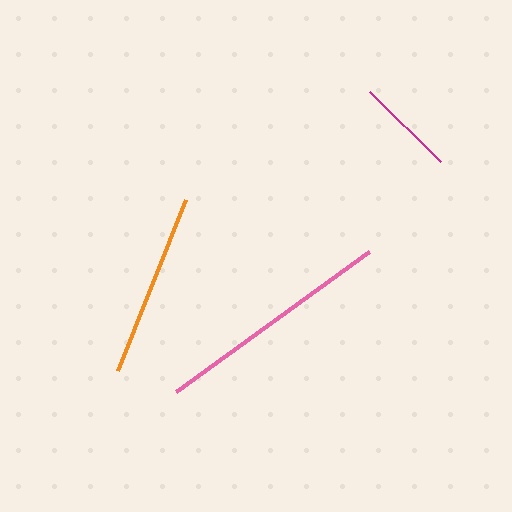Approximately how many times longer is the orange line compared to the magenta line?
The orange line is approximately 1.9 times the length of the magenta line.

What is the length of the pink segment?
The pink segment is approximately 239 pixels long.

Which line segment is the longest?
The pink line is the longest at approximately 239 pixels.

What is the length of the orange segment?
The orange segment is approximately 184 pixels long.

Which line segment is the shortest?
The magenta line is the shortest at approximately 99 pixels.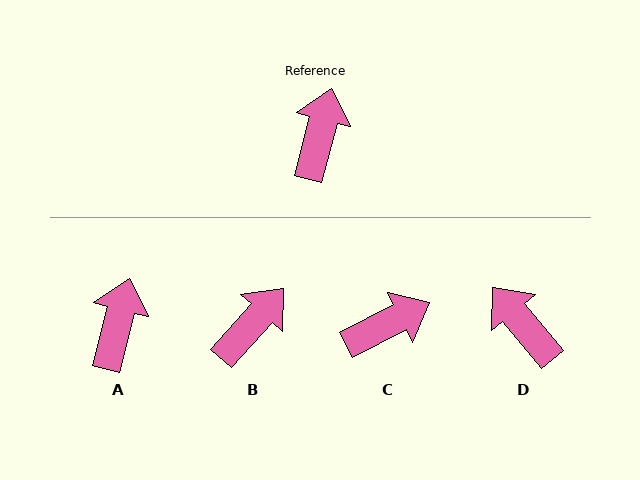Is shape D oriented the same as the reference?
No, it is off by about 54 degrees.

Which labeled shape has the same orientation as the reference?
A.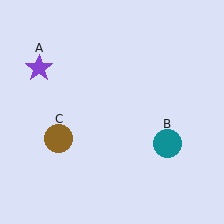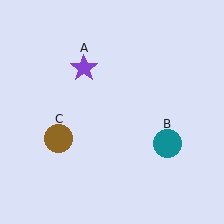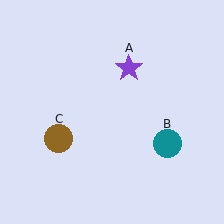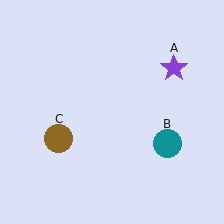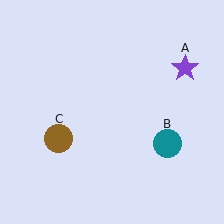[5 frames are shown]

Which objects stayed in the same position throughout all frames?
Teal circle (object B) and brown circle (object C) remained stationary.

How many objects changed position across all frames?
1 object changed position: purple star (object A).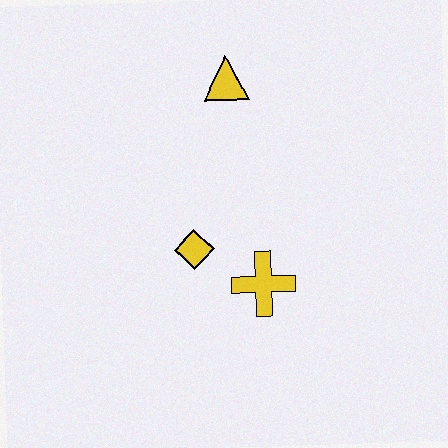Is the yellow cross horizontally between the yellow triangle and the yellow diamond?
No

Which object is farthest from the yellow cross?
The yellow triangle is farthest from the yellow cross.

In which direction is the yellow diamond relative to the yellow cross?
The yellow diamond is to the left of the yellow cross.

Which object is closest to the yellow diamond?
The yellow cross is closest to the yellow diamond.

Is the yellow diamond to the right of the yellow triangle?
No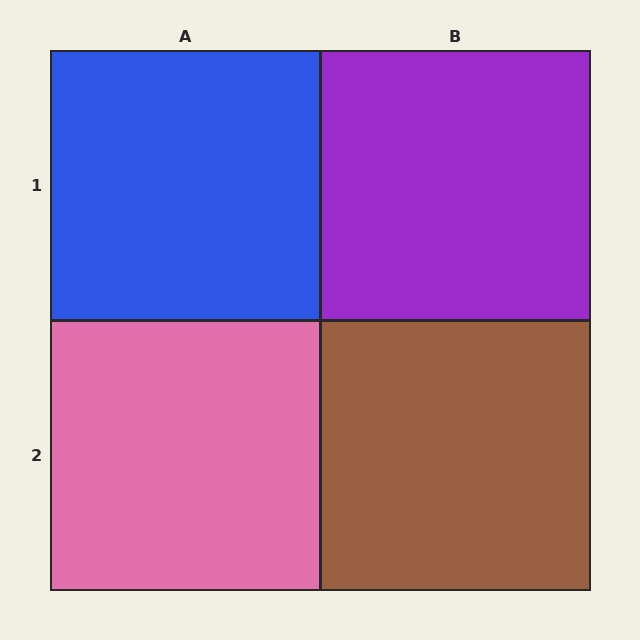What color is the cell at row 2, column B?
Brown.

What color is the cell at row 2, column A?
Pink.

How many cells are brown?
1 cell is brown.